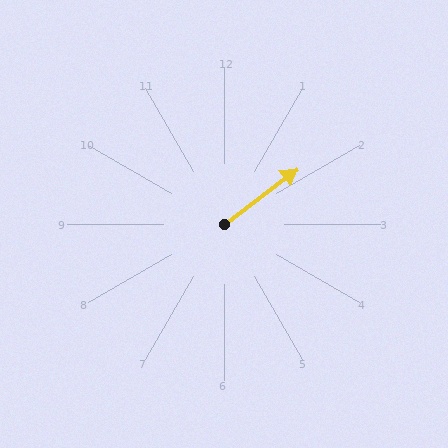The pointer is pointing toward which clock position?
Roughly 2 o'clock.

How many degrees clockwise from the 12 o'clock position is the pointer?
Approximately 53 degrees.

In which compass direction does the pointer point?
Northeast.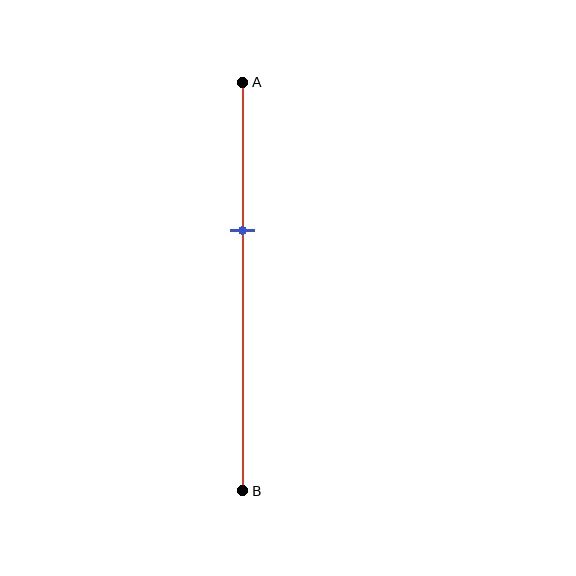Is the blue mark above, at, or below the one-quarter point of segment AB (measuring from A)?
The blue mark is below the one-quarter point of segment AB.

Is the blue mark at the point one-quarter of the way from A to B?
No, the mark is at about 35% from A, not at the 25% one-quarter point.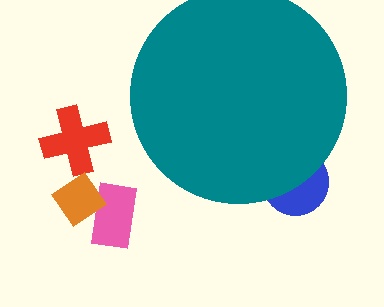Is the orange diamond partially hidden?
No, the orange diamond is fully visible.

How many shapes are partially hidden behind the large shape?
1 shape is partially hidden.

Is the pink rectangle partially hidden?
No, the pink rectangle is fully visible.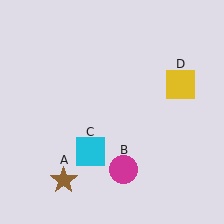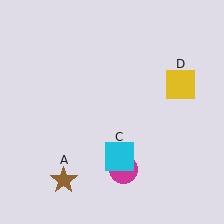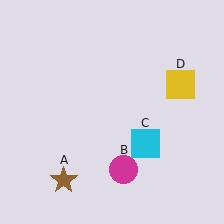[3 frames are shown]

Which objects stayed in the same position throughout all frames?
Brown star (object A) and magenta circle (object B) and yellow square (object D) remained stationary.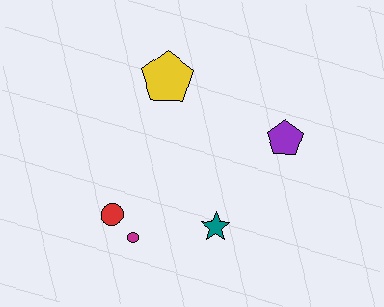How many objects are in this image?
There are 5 objects.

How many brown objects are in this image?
There are no brown objects.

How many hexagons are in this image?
There are no hexagons.